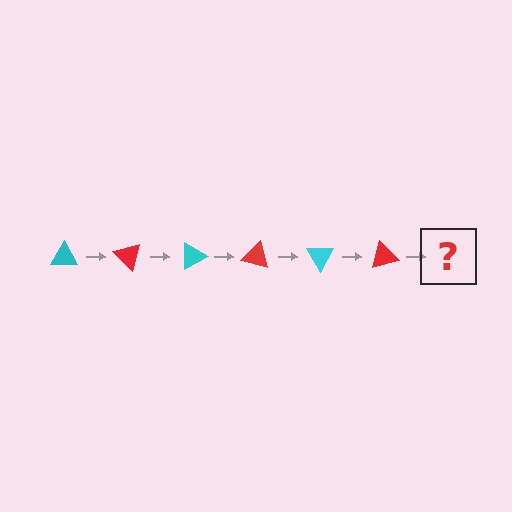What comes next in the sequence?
The next element should be a cyan triangle, rotated 270 degrees from the start.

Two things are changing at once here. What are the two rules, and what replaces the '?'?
The two rules are that it rotates 45 degrees each step and the color cycles through cyan and red. The '?' should be a cyan triangle, rotated 270 degrees from the start.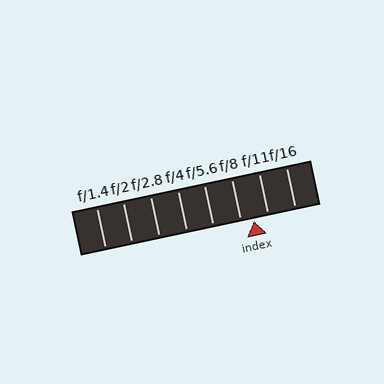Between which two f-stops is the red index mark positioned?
The index mark is between f/8 and f/11.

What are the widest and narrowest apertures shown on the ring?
The widest aperture shown is f/1.4 and the narrowest is f/16.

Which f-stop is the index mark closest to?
The index mark is closest to f/8.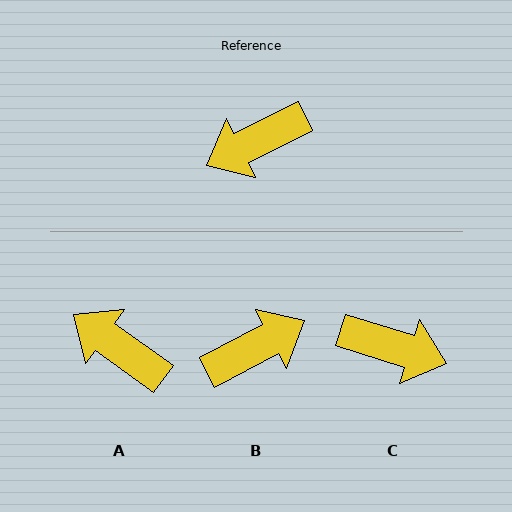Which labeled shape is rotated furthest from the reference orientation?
B, about 179 degrees away.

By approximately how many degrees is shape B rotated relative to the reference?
Approximately 179 degrees clockwise.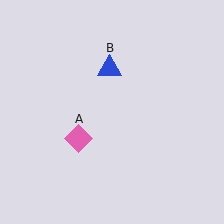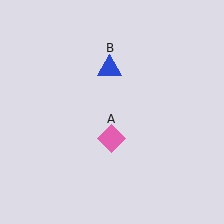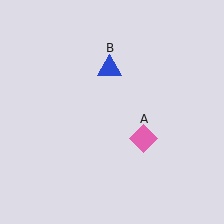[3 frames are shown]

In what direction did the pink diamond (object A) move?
The pink diamond (object A) moved right.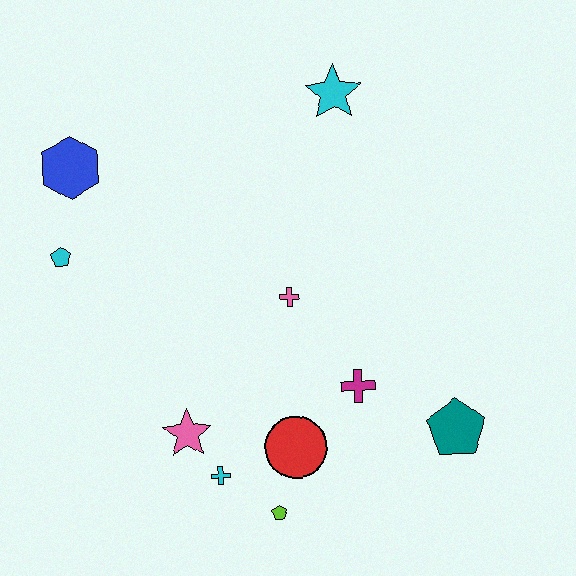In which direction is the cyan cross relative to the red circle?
The cyan cross is to the left of the red circle.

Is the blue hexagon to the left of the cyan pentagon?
No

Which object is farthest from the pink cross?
The blue hexagon is farthest from the pink cross.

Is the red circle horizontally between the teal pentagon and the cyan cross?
Yes